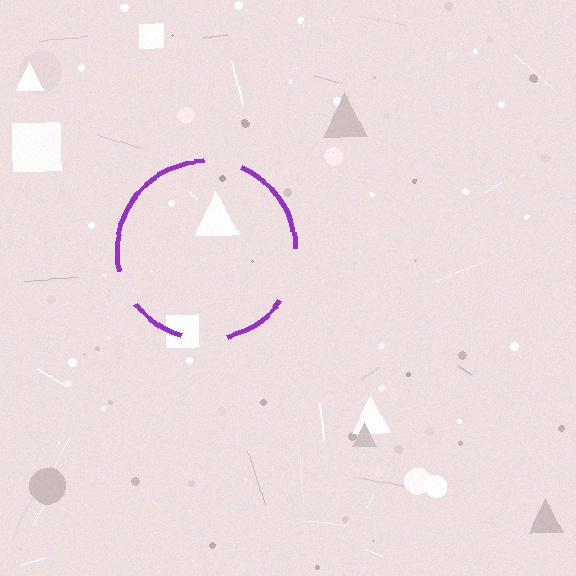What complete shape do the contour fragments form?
The contour fragments form a circle.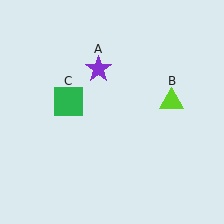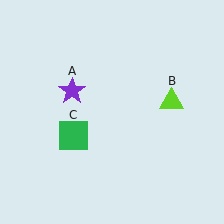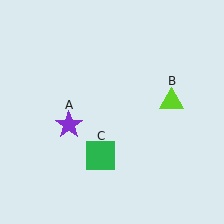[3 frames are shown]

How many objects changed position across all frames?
2 objects changed position: purple star (object A), green square (object C).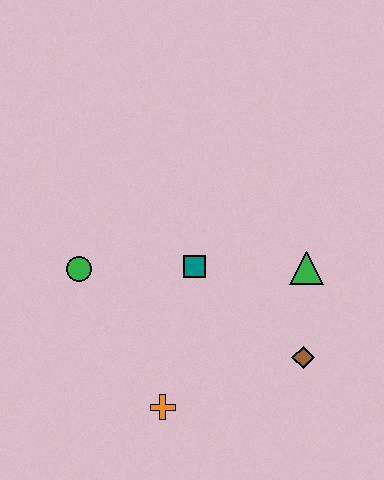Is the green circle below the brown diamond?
No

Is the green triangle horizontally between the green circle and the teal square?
No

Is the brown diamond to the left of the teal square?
No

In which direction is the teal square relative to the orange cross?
The teal square is above the orange cross.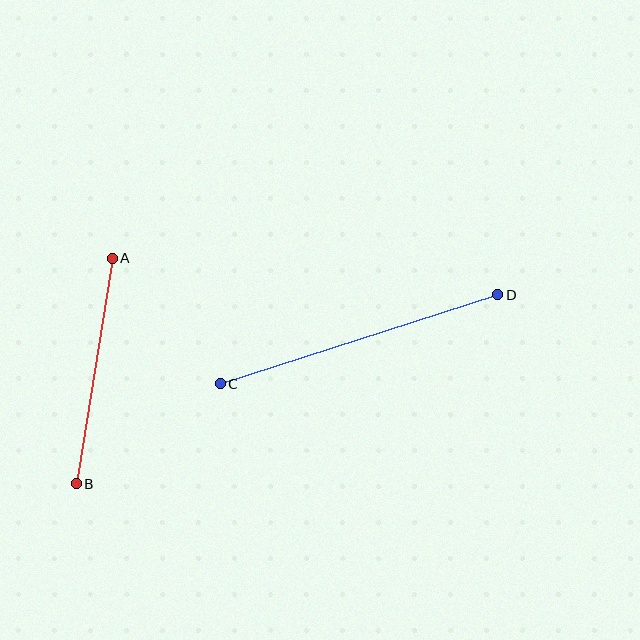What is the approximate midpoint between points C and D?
The midpoint is at approximately (359, 339) pixels.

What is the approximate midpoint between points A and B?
The midpoint is at approximately (94, 371) pixels.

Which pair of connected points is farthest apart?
Points C and D are farthest apart.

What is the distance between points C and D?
The distance is approximately 291 pixels.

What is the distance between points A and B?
The distance is approximately 228 pixels.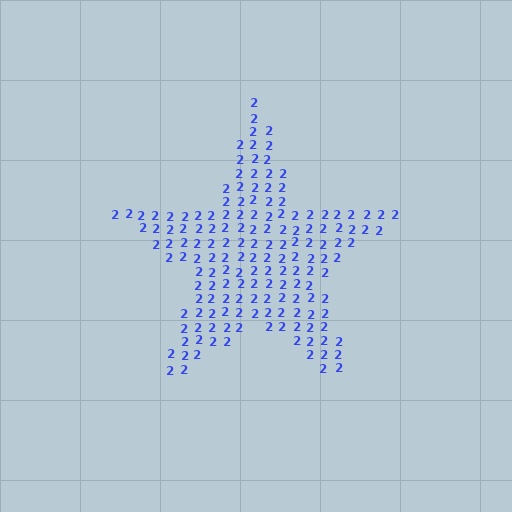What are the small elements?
The small elements are digit 2's.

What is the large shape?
The large shape is a star.